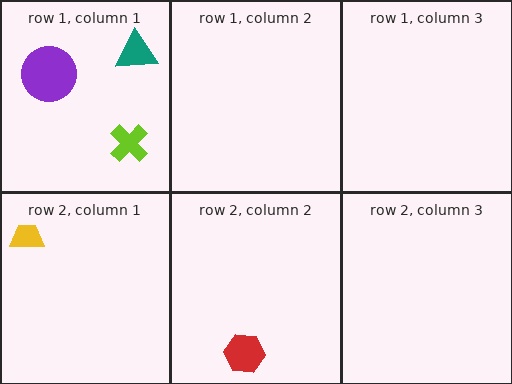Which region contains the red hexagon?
The row 2, column 2 region.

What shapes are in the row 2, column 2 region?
The red hexagon.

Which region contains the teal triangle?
The row 1, column 1 region.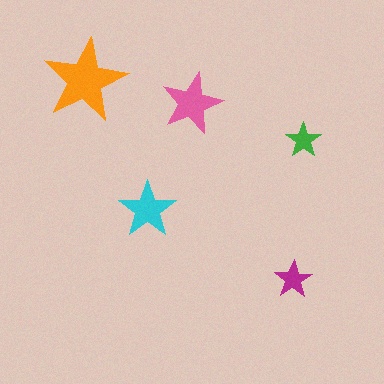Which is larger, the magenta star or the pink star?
The pink one.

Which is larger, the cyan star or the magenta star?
The cyan one.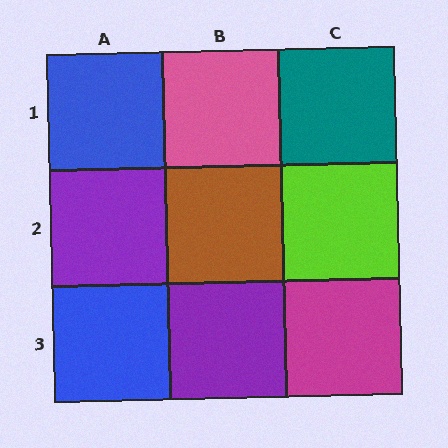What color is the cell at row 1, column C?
Teal.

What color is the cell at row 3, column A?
Blue.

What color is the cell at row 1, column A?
Blue.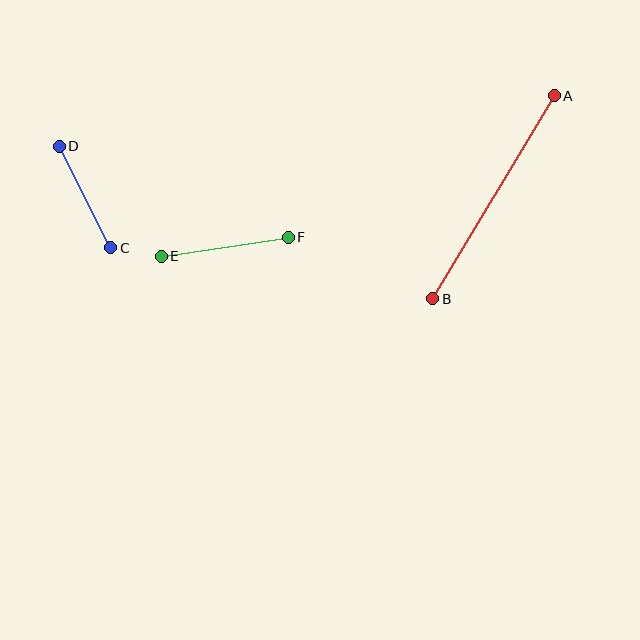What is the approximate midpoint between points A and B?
The midpoint is at approximately (494, 197) pixels.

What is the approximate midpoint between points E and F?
The midpoint is at approximately (225, 247) pixels.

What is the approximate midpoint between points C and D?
The midpoint is at approximately (85, 197) pixels.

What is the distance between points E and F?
The distance is approximately 128 pixels.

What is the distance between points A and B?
The distance is approximately 237 pixels.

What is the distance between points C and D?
The distance is approximately 114 pixels.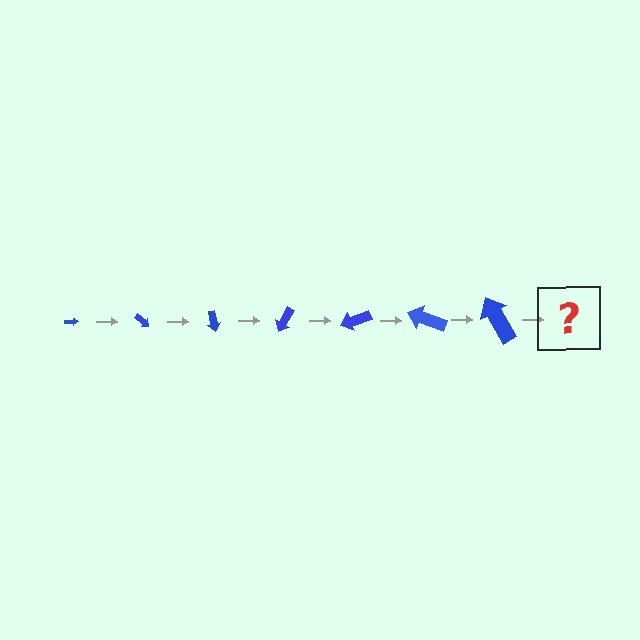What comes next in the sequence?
The next element should be an arrow, larger than the previous one and rotated 280 degrees from the start.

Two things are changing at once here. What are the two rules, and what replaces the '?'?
The two rules are that the arrow grows larger each step and it rotates 40 degrees each step. The '?' should be an arrow, larger than the previous one and rotated 280 degrees from the start.